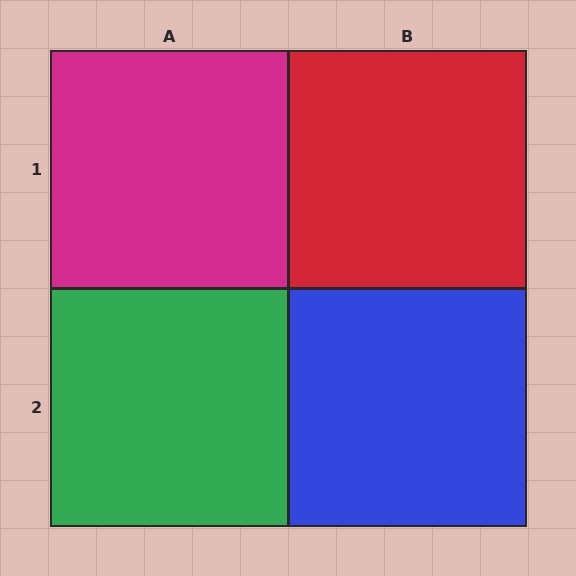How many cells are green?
1 cell is green.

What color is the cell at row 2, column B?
Blue.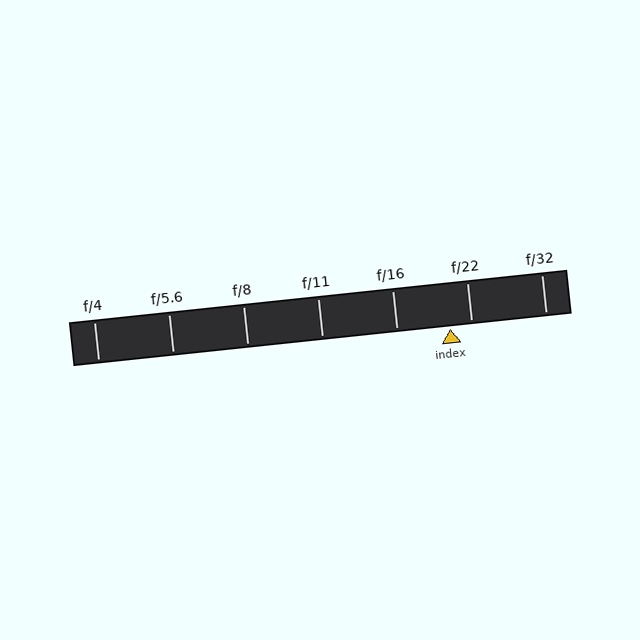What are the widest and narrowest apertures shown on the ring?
The widest aperture shown is f/4 and the narrowest is f/32.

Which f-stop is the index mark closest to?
The index mark is closest to f/22.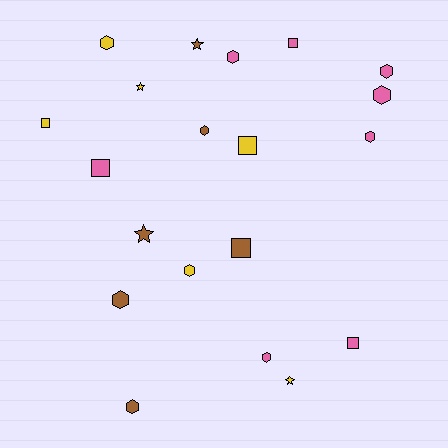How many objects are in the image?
There are 20 objects.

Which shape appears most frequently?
Hexagon, with 10 objects.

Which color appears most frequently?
Pink, with 8 objects.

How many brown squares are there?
There is 1 brown square.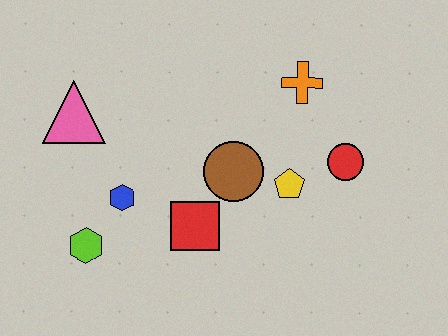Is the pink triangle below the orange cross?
Yes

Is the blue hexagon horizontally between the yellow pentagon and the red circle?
No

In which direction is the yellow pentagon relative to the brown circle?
The yellow pentagon is to the right of the brown circle.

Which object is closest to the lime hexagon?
The blue hexagon is closest to the lime hexagon.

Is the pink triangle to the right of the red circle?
No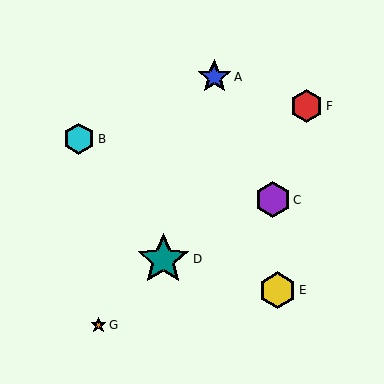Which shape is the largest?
The teal star (labeled D) is the largest.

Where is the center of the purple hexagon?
The center of the purple hexagon is at (273, 200).